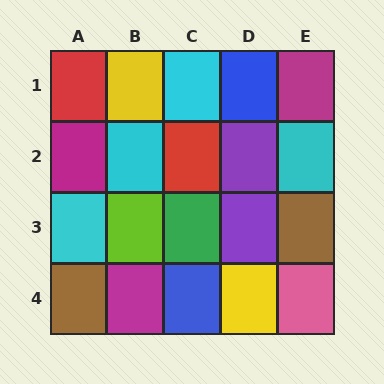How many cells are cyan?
4 cells are cyan.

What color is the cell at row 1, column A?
Red.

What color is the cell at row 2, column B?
Cyan.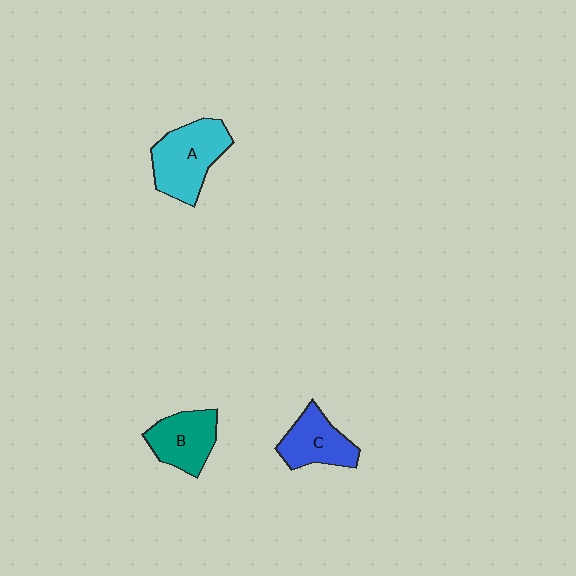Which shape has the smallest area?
Shape C (blue).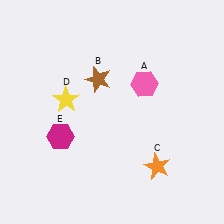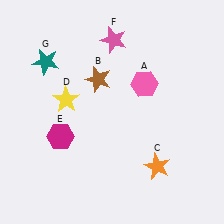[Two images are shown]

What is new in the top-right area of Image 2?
A pink star (F) was added in the top-right area of Image 2.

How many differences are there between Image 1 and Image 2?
There are 2 differences between the two images.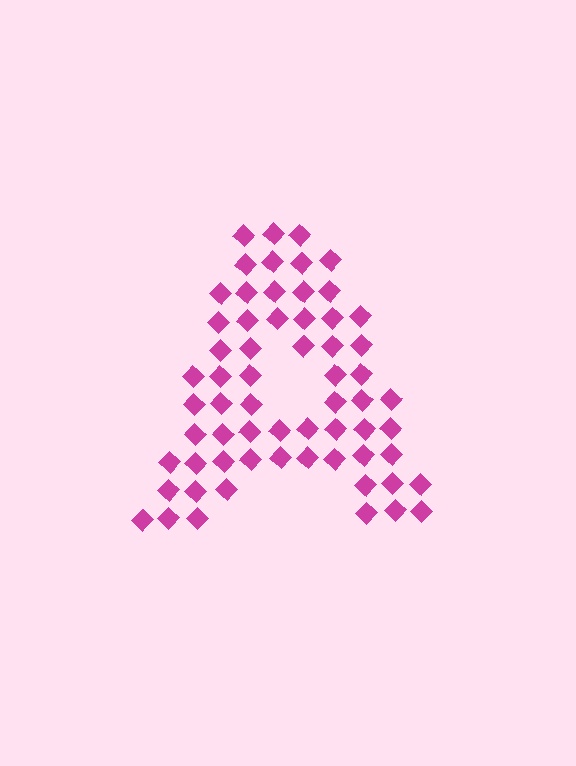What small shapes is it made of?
It is made of small diamonds.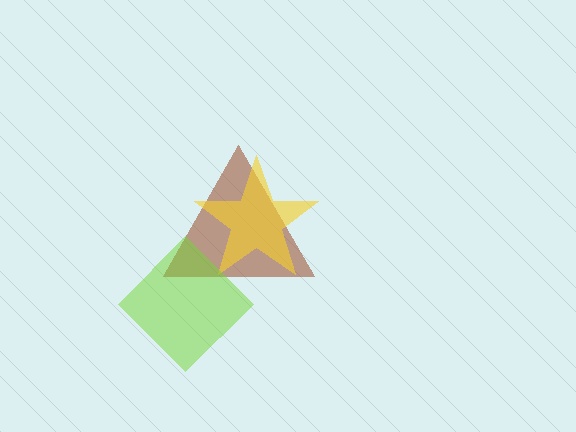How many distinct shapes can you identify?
There are 3 distinct shapes: a brown triangle, a yellow star, a lime diamond.